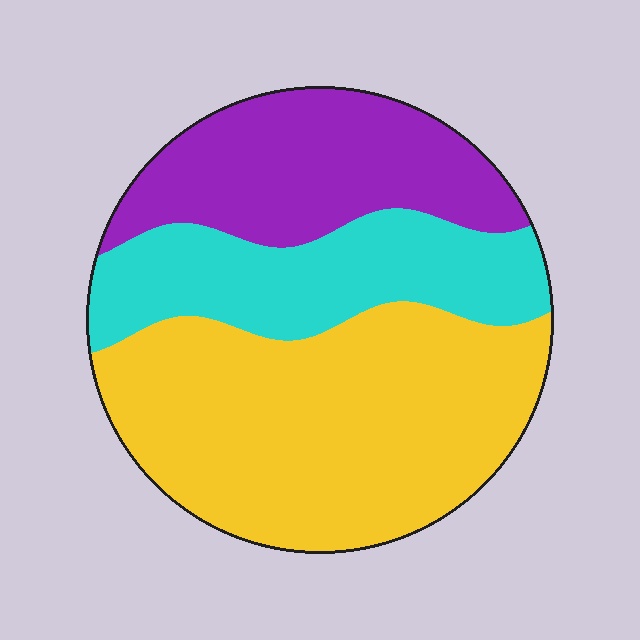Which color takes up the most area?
Yellow, at roughly 50%.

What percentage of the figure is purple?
Purple covers around 25% of the figure.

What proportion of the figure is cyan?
Cyan takes up between a sixth and a third of the figure.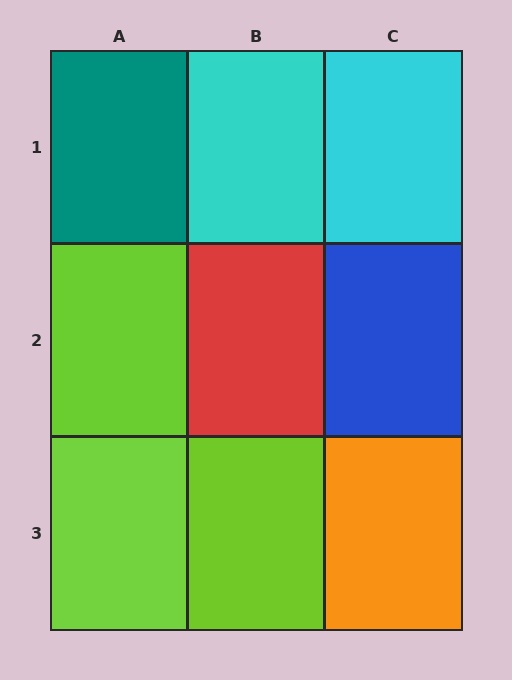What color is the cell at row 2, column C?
Blue.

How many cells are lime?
3 cells are lime.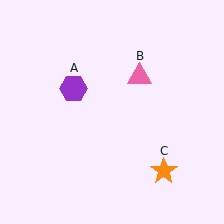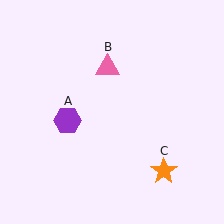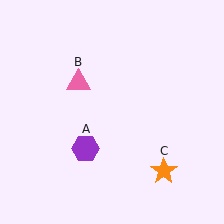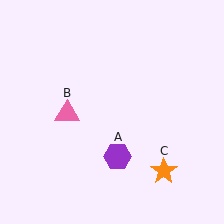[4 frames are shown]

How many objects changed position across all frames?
2 objects changed position: purple hexagon (object A), pink triangle (object B).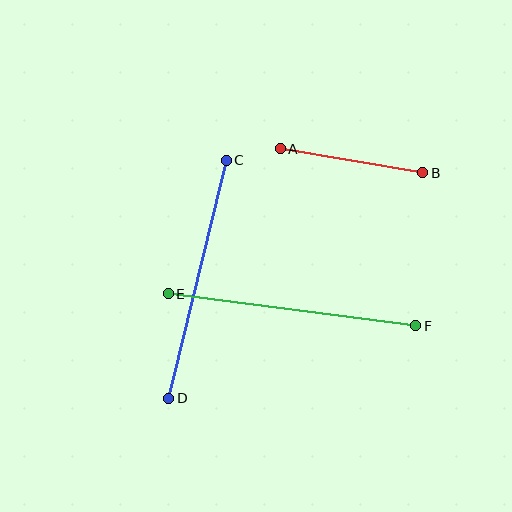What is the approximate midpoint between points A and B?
The midpoint is at approximately (351, 161) pixels.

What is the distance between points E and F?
The distance is approximately 249 pixels.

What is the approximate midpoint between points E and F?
The midpoint is at approximately (292, 310) pixels.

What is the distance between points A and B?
The distance is approximately 145 pixels.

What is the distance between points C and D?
The distance is approximately 245 pixels.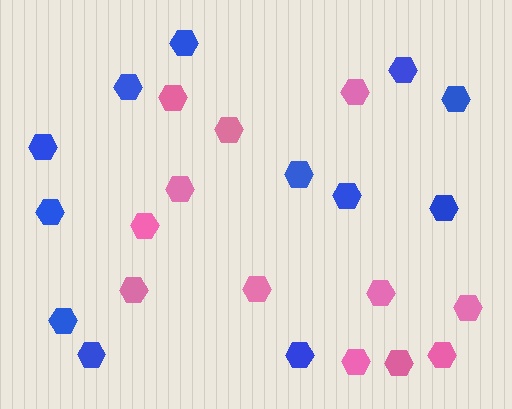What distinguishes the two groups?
There are 2 groups: one group of pink hexagons (12) and one group of blue hexagons (12).